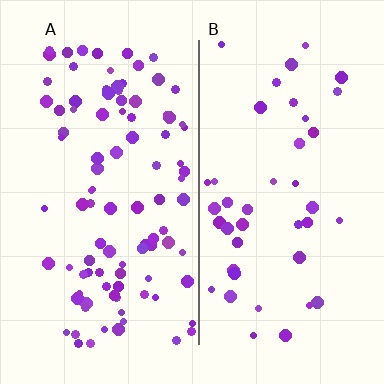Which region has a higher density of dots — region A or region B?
A (the left).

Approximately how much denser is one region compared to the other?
Approximately 2.3× — region A over region B.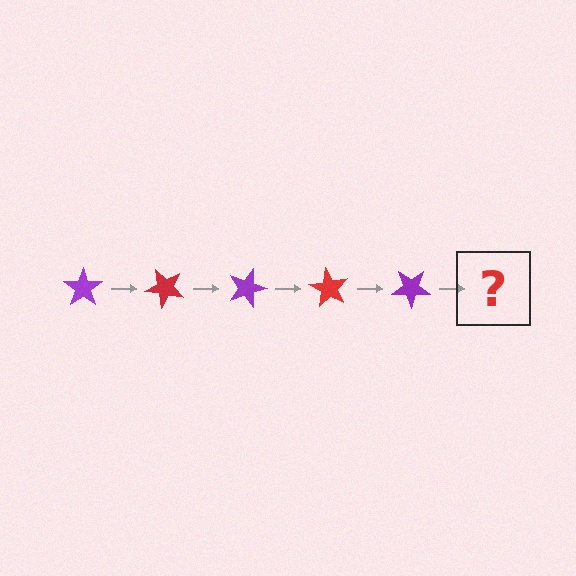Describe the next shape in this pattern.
It should be a red star, rotated 225 degrees from the start.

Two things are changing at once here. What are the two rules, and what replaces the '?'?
The two rules are that it rotates 45 degrees each step and the color cycles through purple and red. The '?' should be a red star, rotated 225 degrees from the start.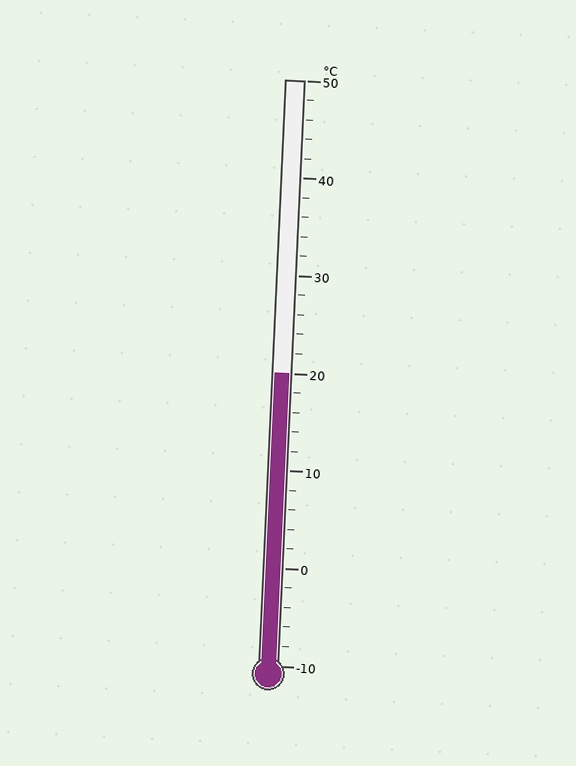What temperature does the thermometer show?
The thermometer shows approximately 20°C.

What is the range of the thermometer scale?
The thermometer scale ranges from -10°C to 50°C.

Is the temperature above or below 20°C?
The temperature is at 20°C.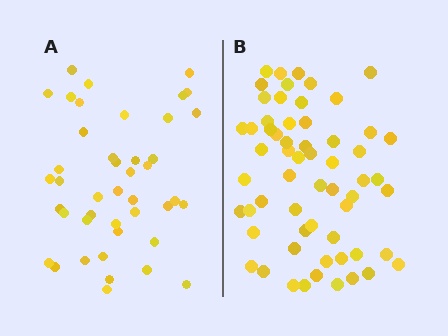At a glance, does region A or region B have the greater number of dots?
Region B (the right region) has more dots.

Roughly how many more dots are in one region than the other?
Region B has approximately 15 more dots than region A.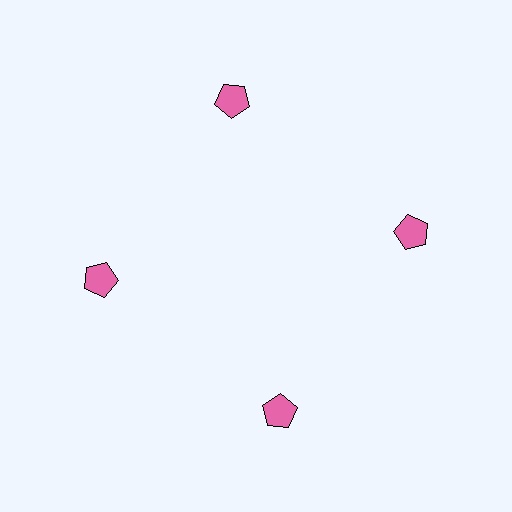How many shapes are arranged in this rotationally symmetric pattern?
There are 4 shapes, arranged in 4 groups of 1.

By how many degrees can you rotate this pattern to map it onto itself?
The pattern maps onto itself every 90 degrees of rotation.